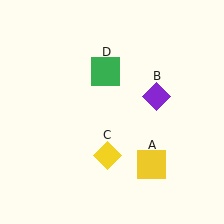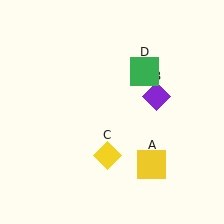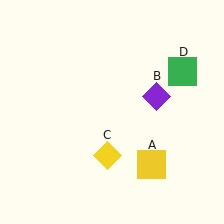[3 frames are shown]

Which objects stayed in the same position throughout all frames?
Yellow square (object A) and purple diamond (object B) and yellow diamond (object C) remained stationary.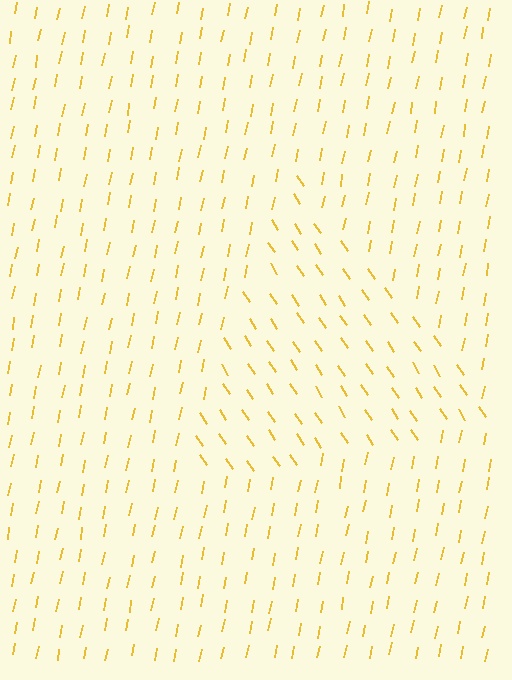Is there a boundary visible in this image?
Yes, there is a texture boundary formed by a change in line orientation.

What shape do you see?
I see a triangle.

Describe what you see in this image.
The image is filled with small yellow line segments. A triangle region in the image has lines oriented differently from the surrounding lines, creating a visible texture boundary.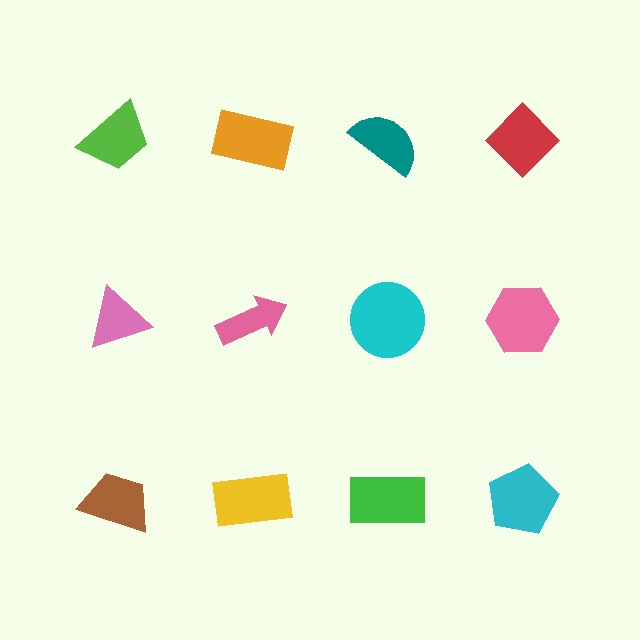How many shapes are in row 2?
4 shapes.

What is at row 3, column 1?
A brown trapezoid.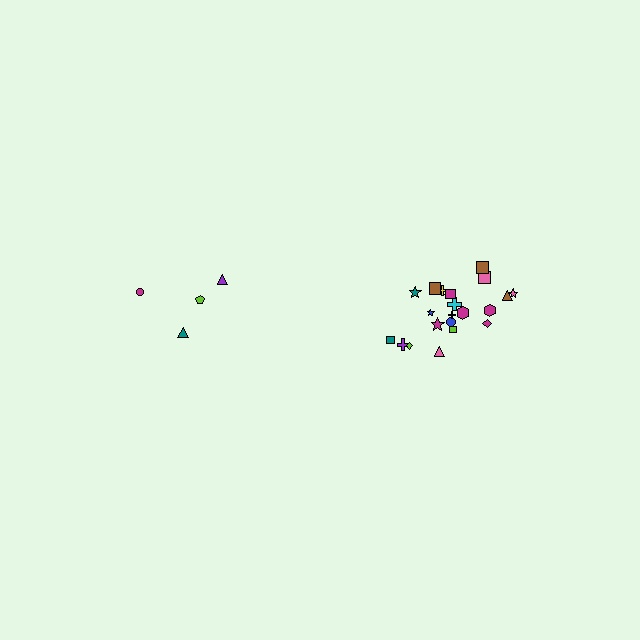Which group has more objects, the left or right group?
The right group.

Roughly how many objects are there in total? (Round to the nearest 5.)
Roughly 25 objects in total.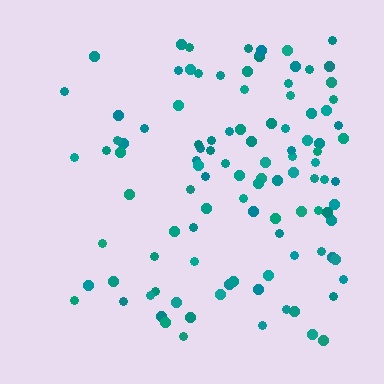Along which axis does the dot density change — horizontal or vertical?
Horizontal.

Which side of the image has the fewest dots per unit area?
The left.